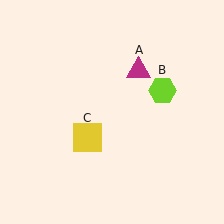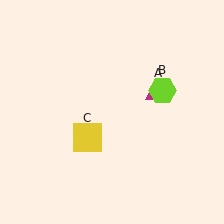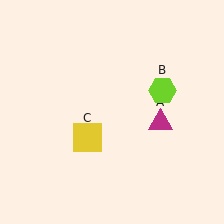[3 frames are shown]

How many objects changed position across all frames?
1 object changed position: magenta triangle (object A).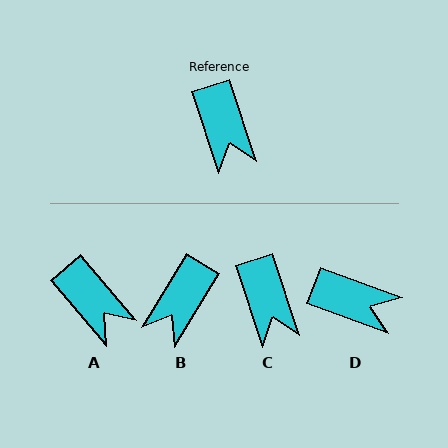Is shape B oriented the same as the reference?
No, it is off by about 49 degrees.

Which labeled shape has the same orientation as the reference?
C.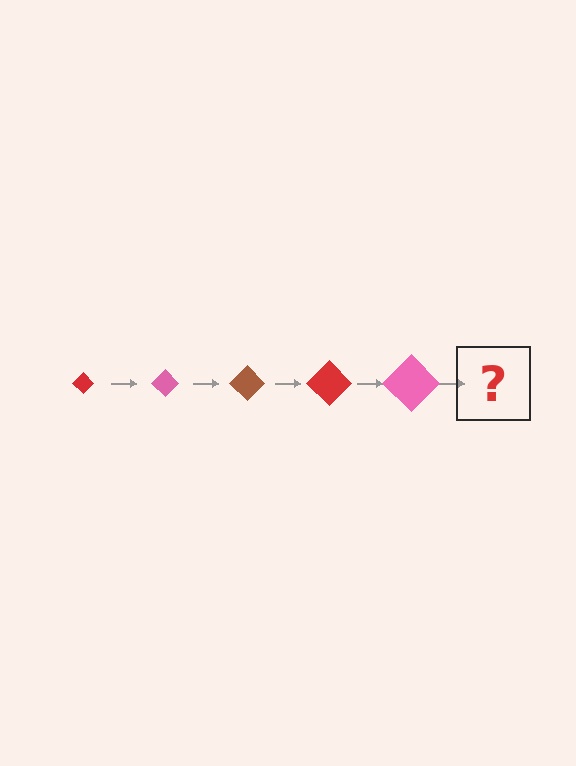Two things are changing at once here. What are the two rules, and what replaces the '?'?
The two rules are that the diamond grows larger each step and the color cycles through red, pink, and brown. The '?' should be a brown diamond, larger than the previous one.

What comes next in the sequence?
The next element should be a brown diamond, larger than the previous one.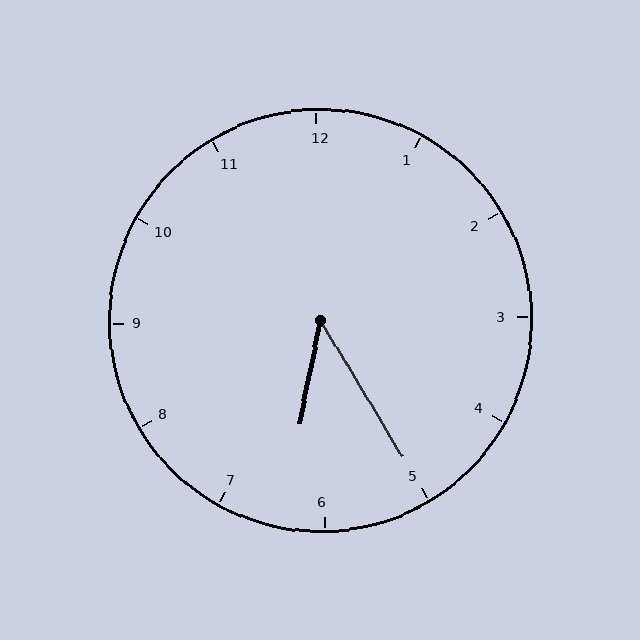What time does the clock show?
6:25.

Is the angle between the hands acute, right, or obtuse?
It is acute.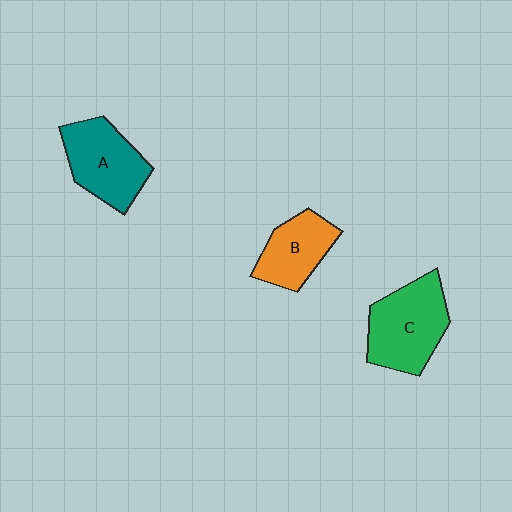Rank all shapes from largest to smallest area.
From largest to smallest: C (green), A (teal), B (orange).